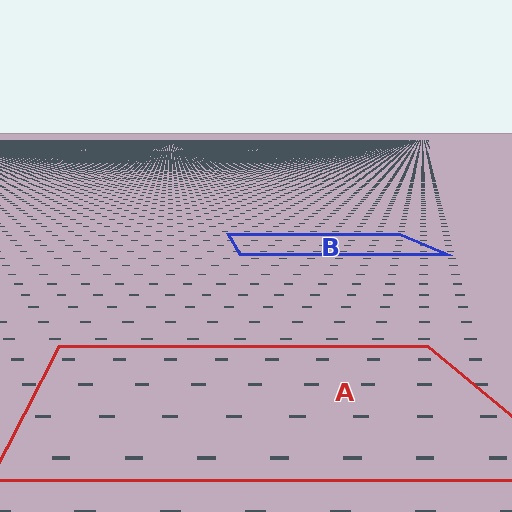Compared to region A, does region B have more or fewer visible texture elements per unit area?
Region B has more texture elements per unit area — they are packed more densely because it is farther away.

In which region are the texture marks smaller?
The texture marks are smaller in region B, because it is farther away.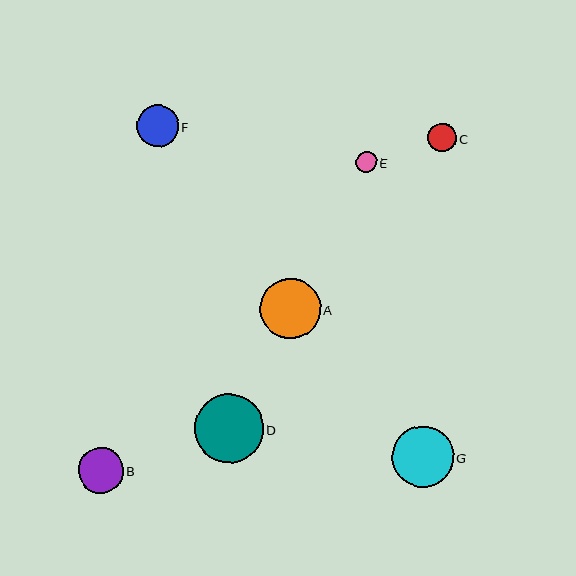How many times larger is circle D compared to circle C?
Circle D is approximately 2.4 times the size of circle C.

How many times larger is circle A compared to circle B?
Circle A is approximately 1.3 times the size of circle B.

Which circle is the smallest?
Circle E is the smallest with a size of approximately 21 pixels.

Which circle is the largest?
Circle D is the largest with a size of approximately 69 pixels.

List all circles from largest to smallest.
From largest to smallest: D, G, A, B, F, C, E.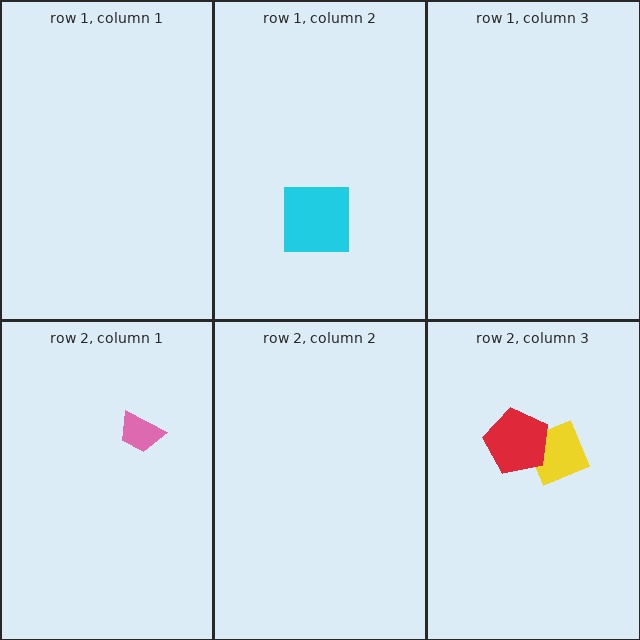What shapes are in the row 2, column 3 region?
The yellow diamond, the red pentagon.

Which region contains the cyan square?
The row 1, column 2 region.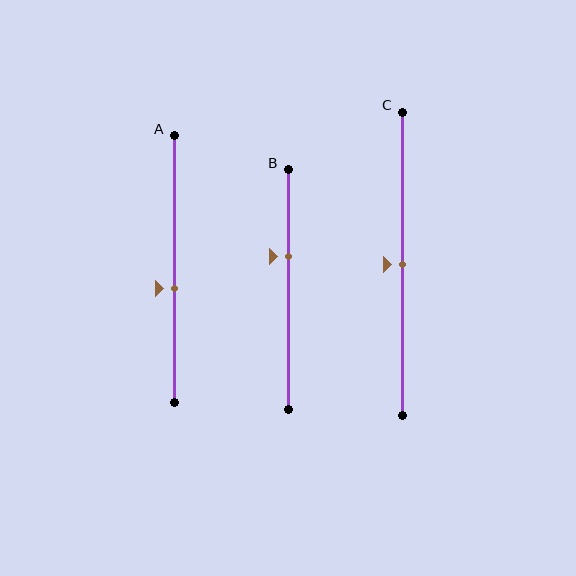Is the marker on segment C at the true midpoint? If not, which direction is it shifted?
Yes, the marker on segment C is at the true midpoint.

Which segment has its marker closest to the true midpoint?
Segment C has its marker closest to the true midpoint.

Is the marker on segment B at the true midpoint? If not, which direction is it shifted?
No, the marker on segment B is shifted upward by about 14% of the segment length.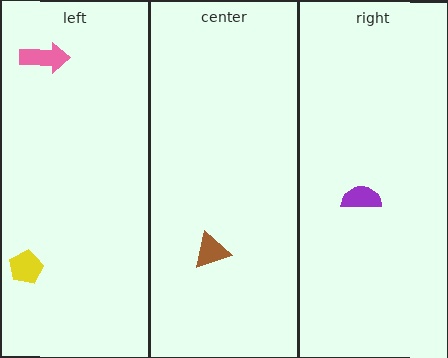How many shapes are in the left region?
2.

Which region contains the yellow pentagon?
The left region.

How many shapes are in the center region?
1.